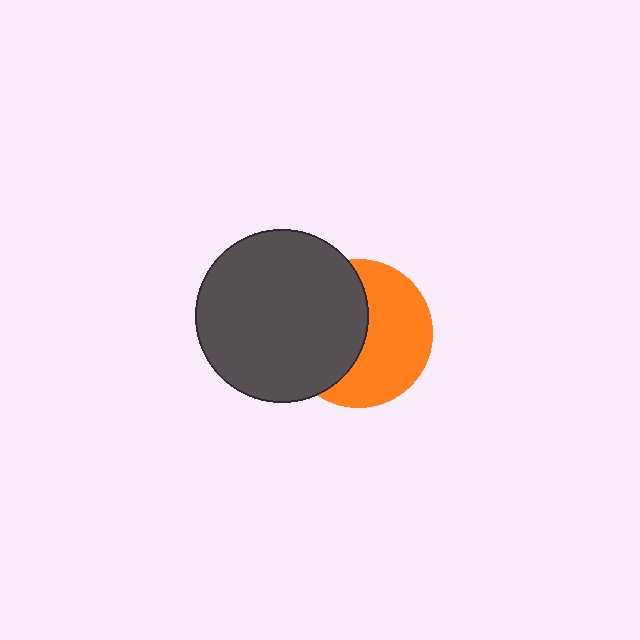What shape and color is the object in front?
The object in front is a dark gray circle.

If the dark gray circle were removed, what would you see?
You would see the complete orange circle.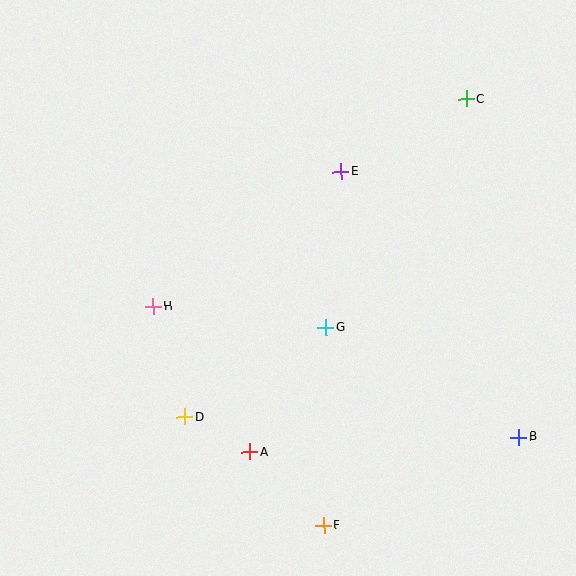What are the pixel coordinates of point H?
Point H is at (153, 306).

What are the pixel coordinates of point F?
Point F is at (324, 525).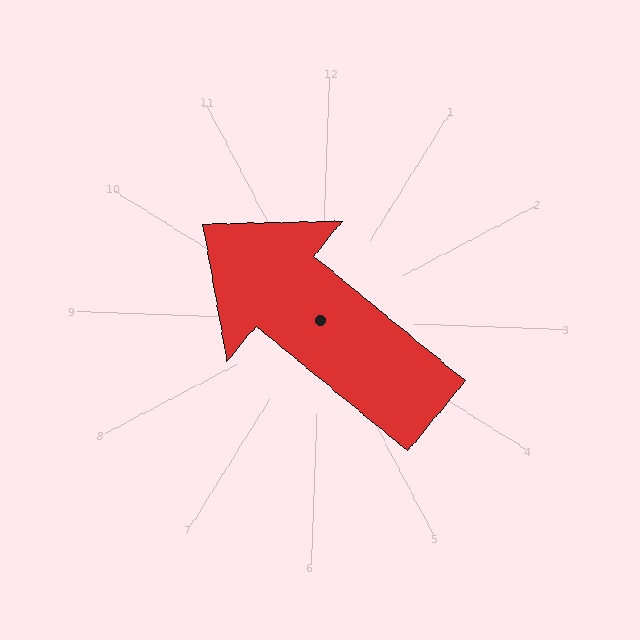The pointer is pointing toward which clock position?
Roughly 10 o'clock.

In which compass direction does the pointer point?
Northwest.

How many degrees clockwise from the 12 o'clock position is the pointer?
Approximately 307 degrees.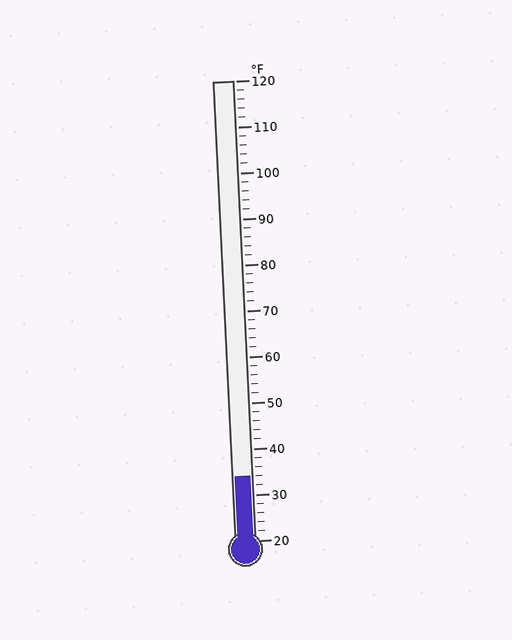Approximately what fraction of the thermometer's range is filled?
The thermometer is filled to approximately 15% of its range.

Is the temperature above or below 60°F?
The temperature is below 60°F.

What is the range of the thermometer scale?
The thermometer scale ranges from 20°F to 120°F.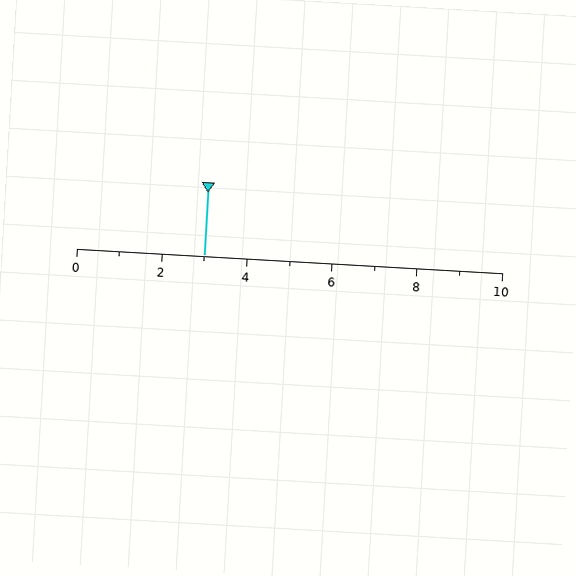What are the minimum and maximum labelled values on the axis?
The axis runs from 0 to 10.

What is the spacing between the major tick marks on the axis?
The major ticks are spaced 2 apart.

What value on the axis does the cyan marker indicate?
The marker indicates approximately 3.